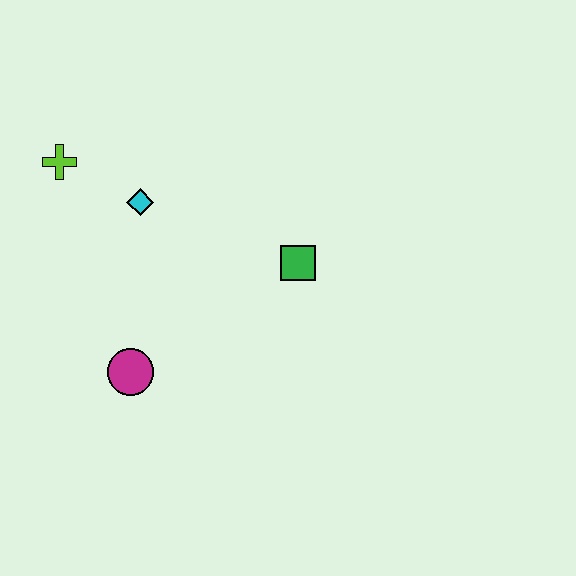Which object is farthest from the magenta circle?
The lime cross is farthest from the magenta circle.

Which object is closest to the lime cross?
The cyan diamond is closest to the lime cross.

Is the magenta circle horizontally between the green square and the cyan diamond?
No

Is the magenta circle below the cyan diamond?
Yes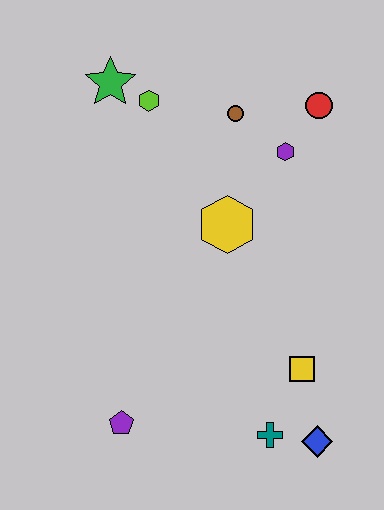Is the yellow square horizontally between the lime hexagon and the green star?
No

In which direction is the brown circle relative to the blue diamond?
The brown circle is above the blue diamond.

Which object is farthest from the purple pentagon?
The red circle is farthest from the purple pentagon.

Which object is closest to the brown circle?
The purple hexagon is closest to the brown circle.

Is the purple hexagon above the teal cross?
Yes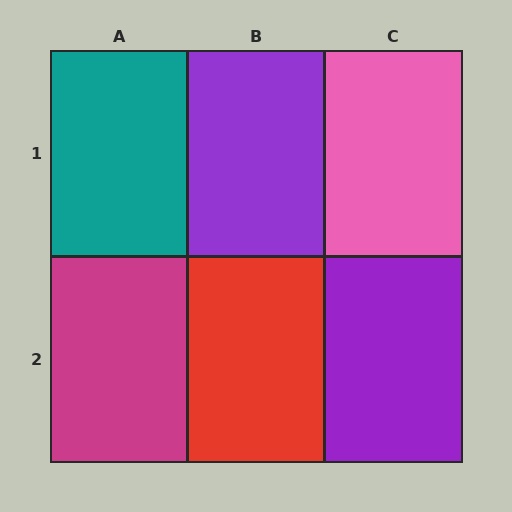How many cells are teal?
1 cell is teal.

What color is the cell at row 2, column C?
Purple.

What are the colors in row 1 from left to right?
Teal, purple, pink.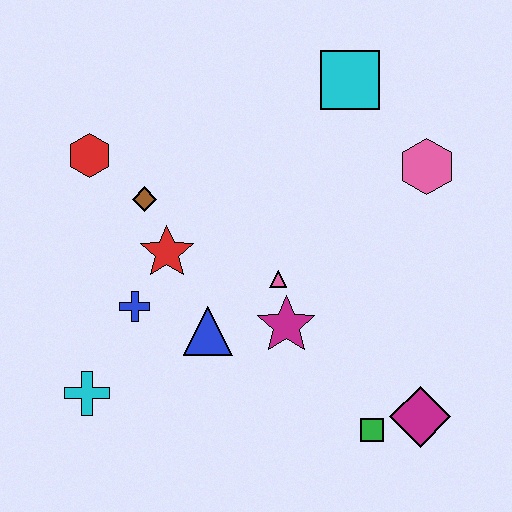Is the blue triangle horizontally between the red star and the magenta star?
Yes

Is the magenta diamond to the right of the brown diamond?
Yes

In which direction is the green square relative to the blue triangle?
The green square is to the right of the blue triangle.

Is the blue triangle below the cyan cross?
No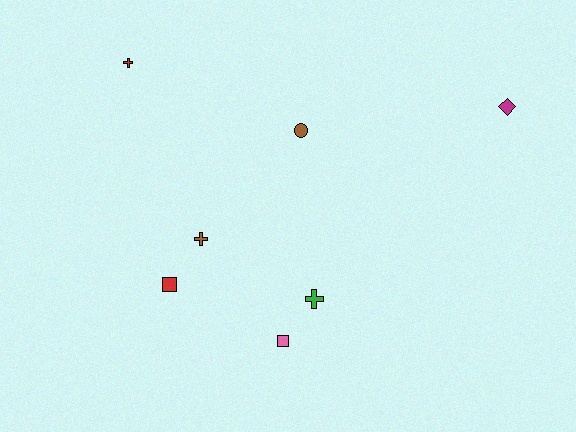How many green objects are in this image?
There is 1 green object.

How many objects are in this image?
There are 7 objects.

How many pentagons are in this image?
There are no pentagons.